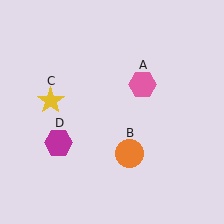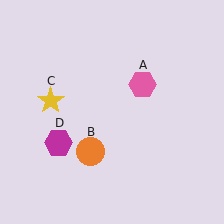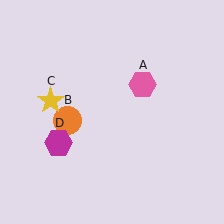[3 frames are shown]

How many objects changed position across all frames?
1 object changed position: orange circle (object B).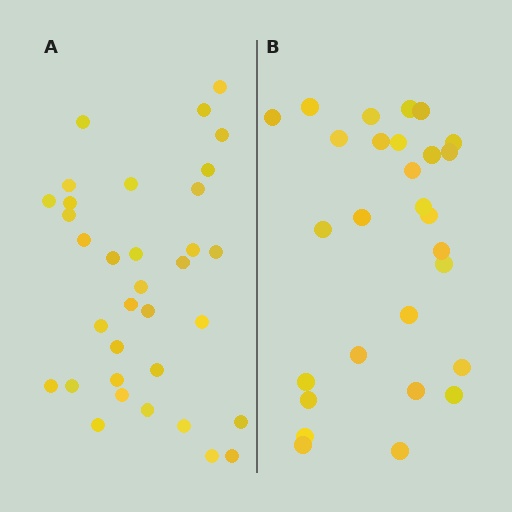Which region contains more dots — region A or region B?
Region A (the left region) has more dots.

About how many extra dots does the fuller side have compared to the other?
Region A has about 6 more dots than region B.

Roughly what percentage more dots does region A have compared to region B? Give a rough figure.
About 20% more.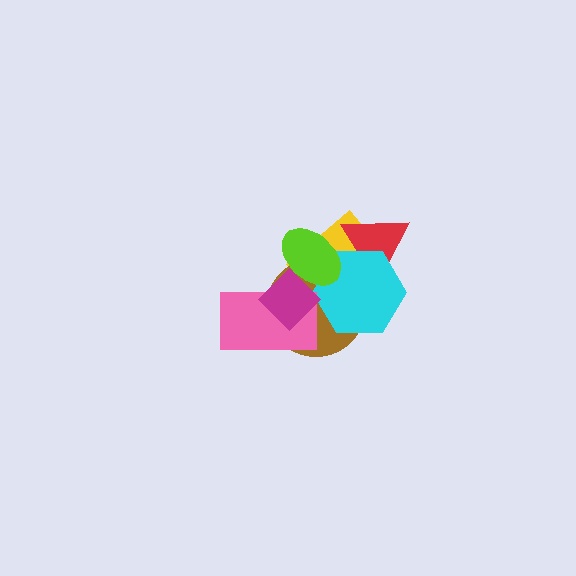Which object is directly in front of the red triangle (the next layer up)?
The cyan hexagon is directly in front of the red triangle.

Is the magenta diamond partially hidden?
No, no other shape covers it.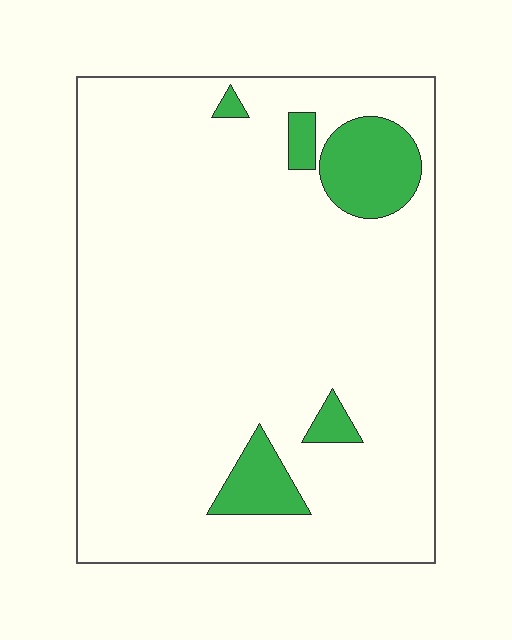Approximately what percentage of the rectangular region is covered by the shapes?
Approximately 10%.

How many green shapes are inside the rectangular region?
5.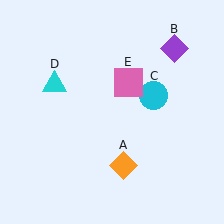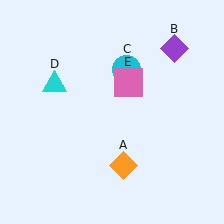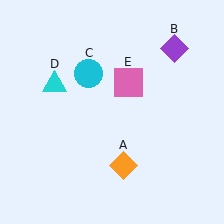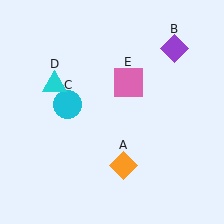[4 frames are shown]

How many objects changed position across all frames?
1 object changed position: cyan circle (object C).